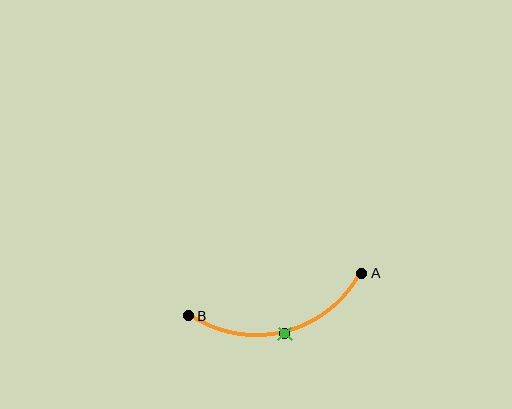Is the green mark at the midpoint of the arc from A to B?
Yes. The green mark lies on the arc at equal arc-length from both A and B — it is the arc midpoint.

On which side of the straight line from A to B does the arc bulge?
The arc bulges below the straight line connecting A and B.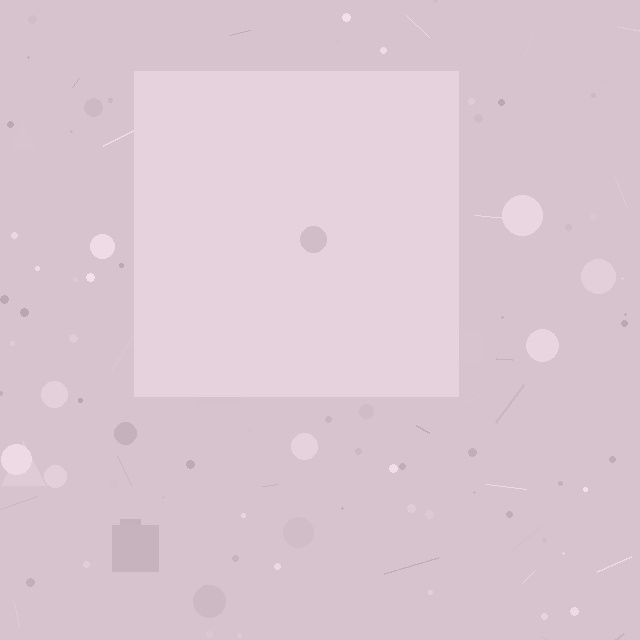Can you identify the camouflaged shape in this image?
The camouflaged shape is a square.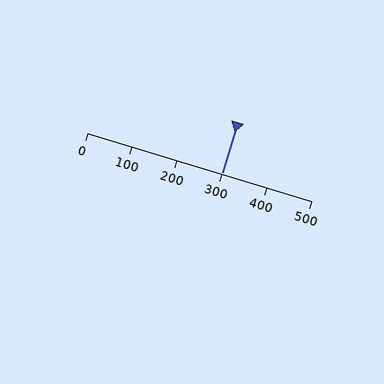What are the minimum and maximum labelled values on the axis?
The axis runs from 0 to 500.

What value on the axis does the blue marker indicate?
The marker indicates approximately 300.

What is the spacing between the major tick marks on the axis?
The major ticks are spaced 100 apart.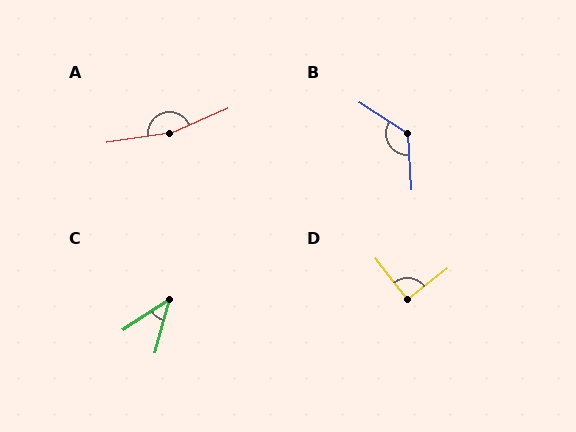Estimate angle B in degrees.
Approximately 126 degrees.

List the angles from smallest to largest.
C (42°), D (91°), B (126°), A (165°).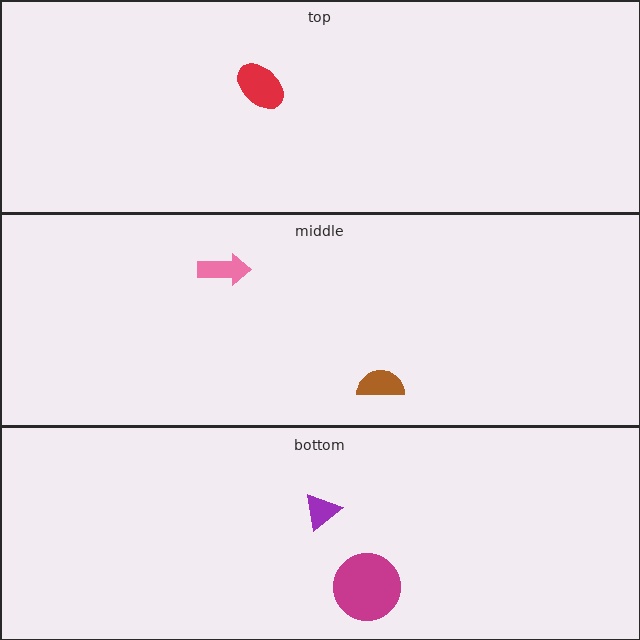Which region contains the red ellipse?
The top region.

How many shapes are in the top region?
1.